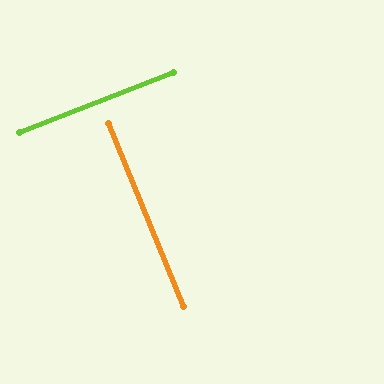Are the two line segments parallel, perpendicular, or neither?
Perpendicular — they meet at approximately 89°.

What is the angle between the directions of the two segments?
Approximately 89 degrees.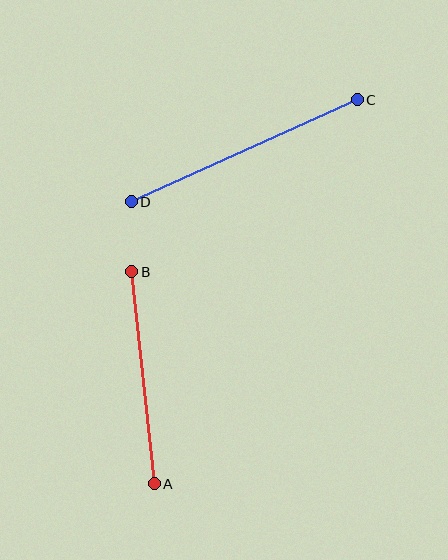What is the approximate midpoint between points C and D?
The midpoint is at approximately (244, 151) pixels.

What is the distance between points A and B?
The distance is approximately 213 pixels.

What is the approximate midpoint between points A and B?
The midpoint is at approximately (143, 378) pixels.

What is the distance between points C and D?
The distance is approximately 248 pixels.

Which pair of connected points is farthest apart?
Points C and D are farthest apart.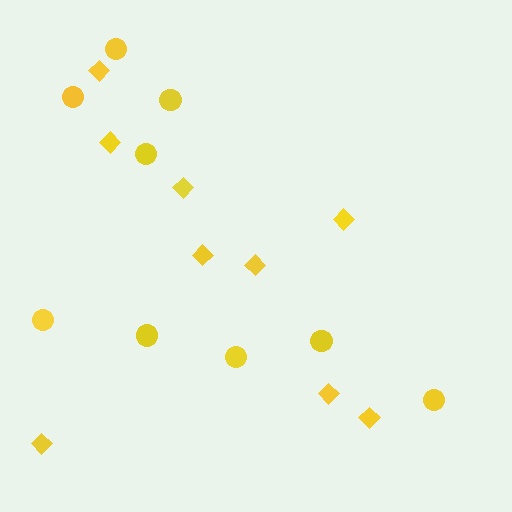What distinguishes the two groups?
There are 2 groups: one group of diamonds (9) and one group of circles (9).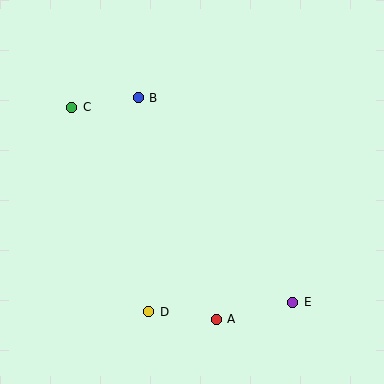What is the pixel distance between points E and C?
The distance between E and C is 294 pixels.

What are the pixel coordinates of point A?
Point A is at (216, 319).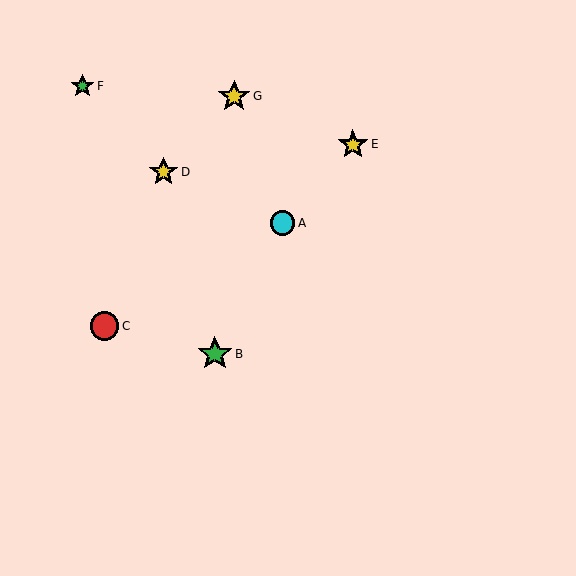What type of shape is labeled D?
Shape D is a yellow star.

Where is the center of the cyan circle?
The center of the cyan circle is at (282, 223).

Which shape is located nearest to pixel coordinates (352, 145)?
The yellow star (labeled E) at (353, 144) is nearest to that location.